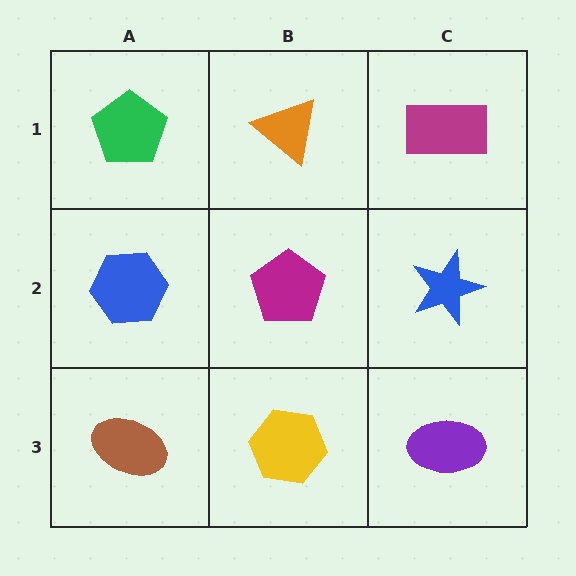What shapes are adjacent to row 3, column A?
A blue hexagon (row 2, column A), a yellow hexagon (row 3, column B).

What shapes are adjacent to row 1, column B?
A magenta pentagon (row 2, column B), a green pentagon (row 1, column A), a magenta rectangle (row 1, column C).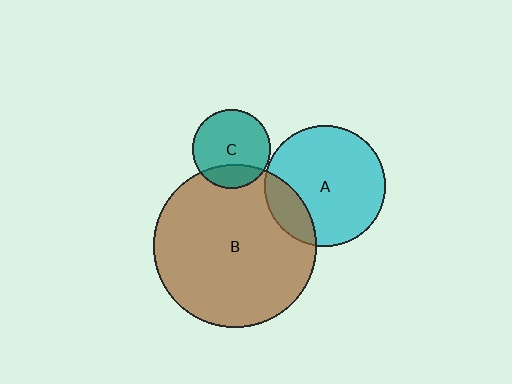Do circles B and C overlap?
Yes.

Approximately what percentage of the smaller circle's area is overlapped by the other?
Approximately 25%.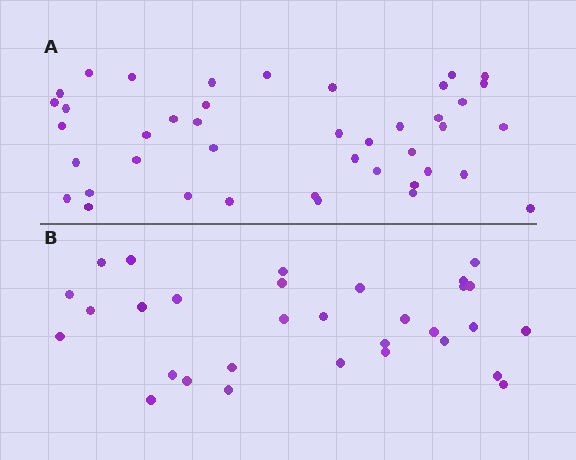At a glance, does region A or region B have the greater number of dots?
Region A (the top region) has more dots.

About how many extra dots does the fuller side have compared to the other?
Region A has roughly 12 or so more dots than region B.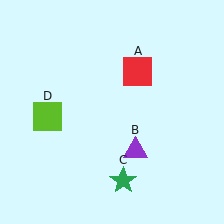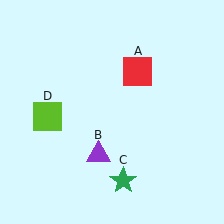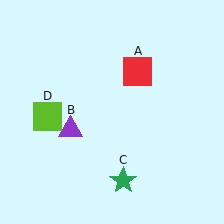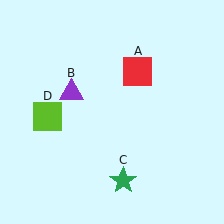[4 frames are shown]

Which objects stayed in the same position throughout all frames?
Red square (object A) and green star (object C) and lime square (object D) remained stationary.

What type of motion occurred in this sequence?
The purple triangle (object B) rotated clockwise around the center of the scene.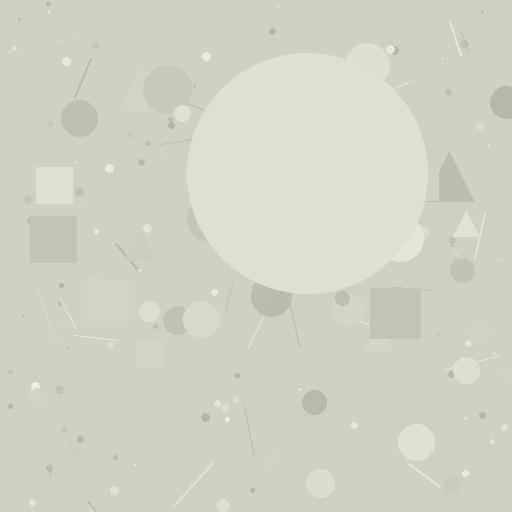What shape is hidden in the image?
A circle is hidden in the image.